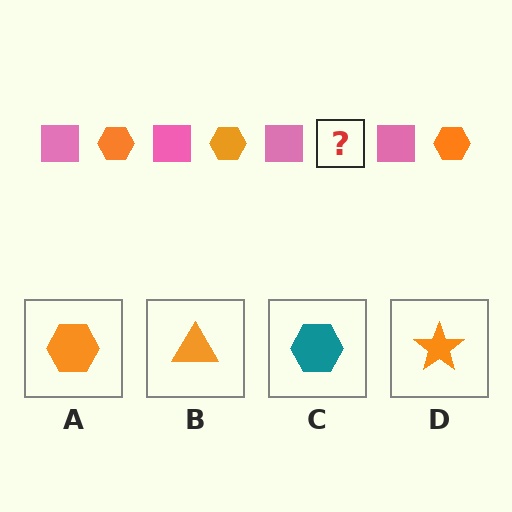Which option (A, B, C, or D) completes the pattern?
A.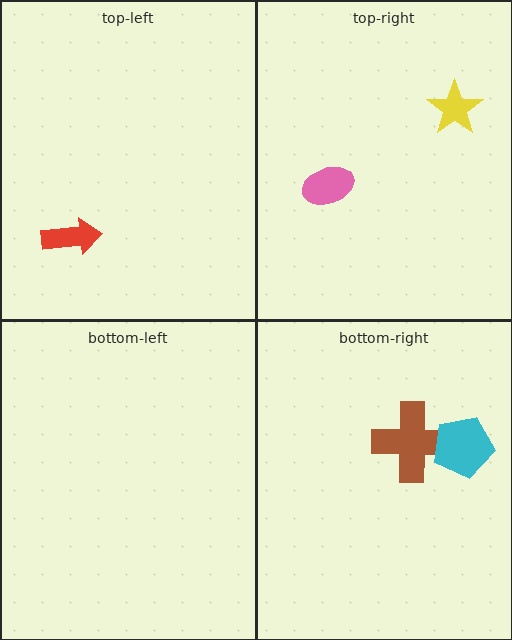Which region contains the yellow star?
The top-right region.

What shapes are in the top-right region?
The pink ellipse, the yellow star.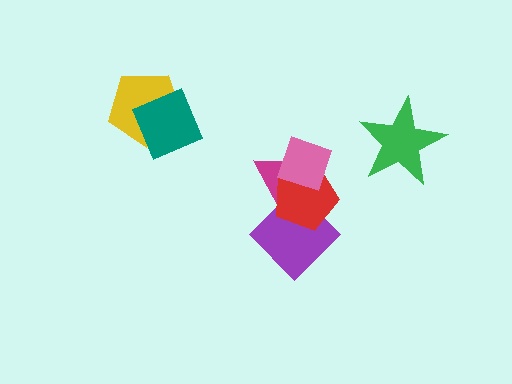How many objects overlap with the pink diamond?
2 objects overlap with the pink diamond.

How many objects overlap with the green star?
0 objects overlap with the green star.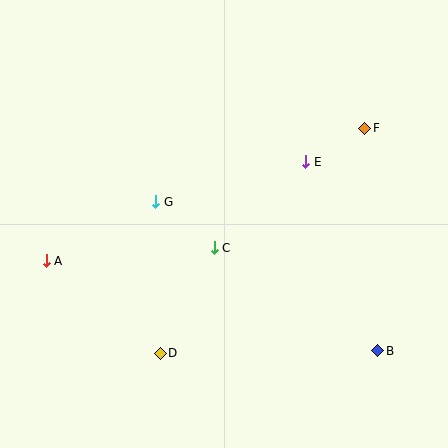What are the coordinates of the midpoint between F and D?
The midpoint between F and D is at (262, 241).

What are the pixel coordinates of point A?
Point A is at (46, 261).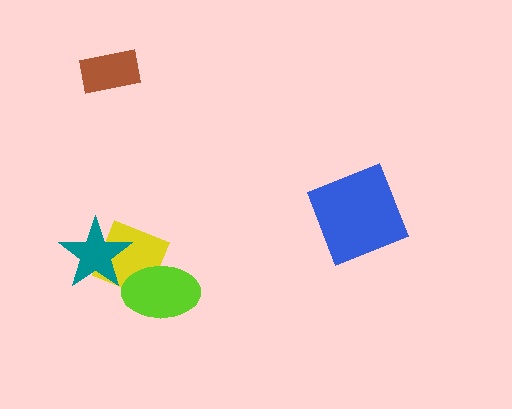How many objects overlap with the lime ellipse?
1 object overlaps with the lime ellipse.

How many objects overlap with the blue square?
0 objects overlap with the blue square.